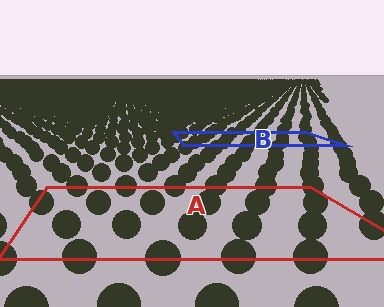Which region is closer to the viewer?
Region A is closer. The texture elements there are larger and more spread out.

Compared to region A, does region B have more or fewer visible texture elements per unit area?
Region B has more texture elements per unit area — they are packed more densely because it is farther away.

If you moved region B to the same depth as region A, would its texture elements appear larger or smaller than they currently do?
They would appear larger. At a closer depth, the same texture elements are projected at a bigger on-screen size.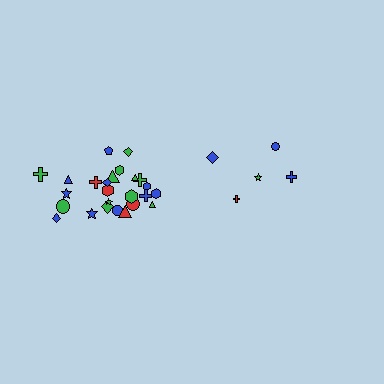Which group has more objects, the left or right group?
The left group.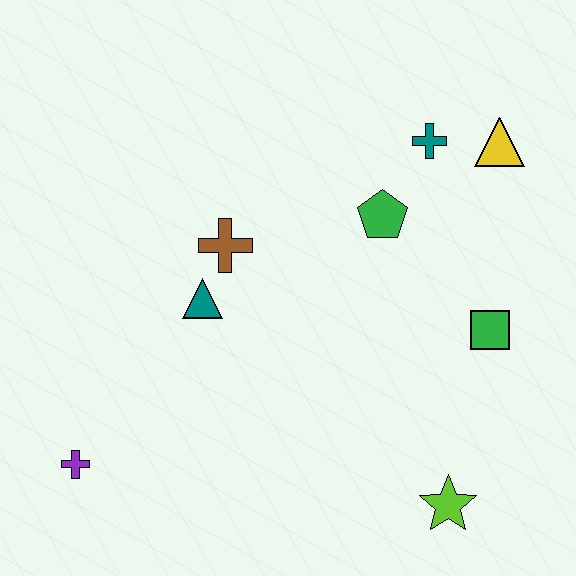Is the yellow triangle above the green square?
Yes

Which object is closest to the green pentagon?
The teal cross is closest to the green pentagon.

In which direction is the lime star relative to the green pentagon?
The lime star is below the green pentagon.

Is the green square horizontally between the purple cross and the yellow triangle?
Yes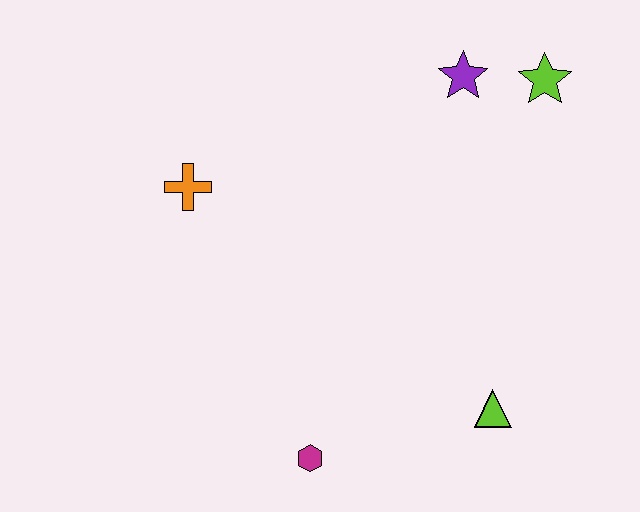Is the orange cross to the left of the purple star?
Yes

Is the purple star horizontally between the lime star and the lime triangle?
No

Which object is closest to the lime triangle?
The magenta hexagon is closest to the lime triangle.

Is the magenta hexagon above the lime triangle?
No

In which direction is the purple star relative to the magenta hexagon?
The purple star is above the magenta hexagon.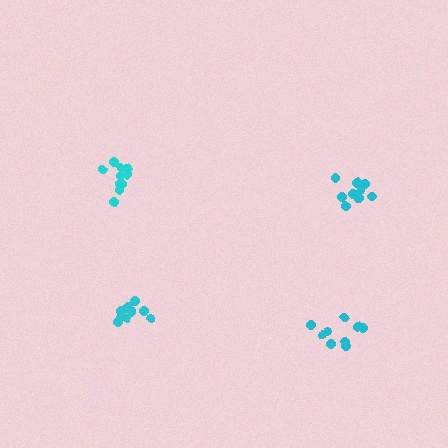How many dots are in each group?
Group 1: 11 dots, Group 2: 10 dots, Group 3: 9 dots, Group 4: 9 dots (39 total).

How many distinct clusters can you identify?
There are 4 distinct clusters.